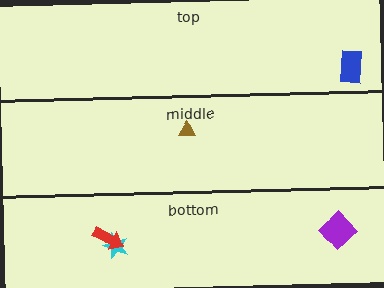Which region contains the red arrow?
The bottom region.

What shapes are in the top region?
The blue rectangle.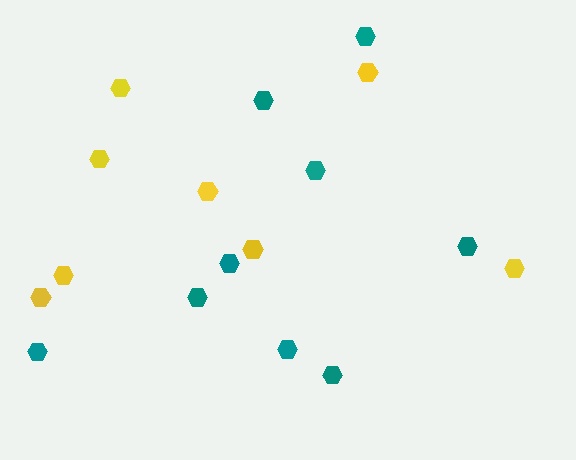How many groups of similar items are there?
There are 2 groups: one group of yellow hexagons (8) and one group of teal hexagons (9).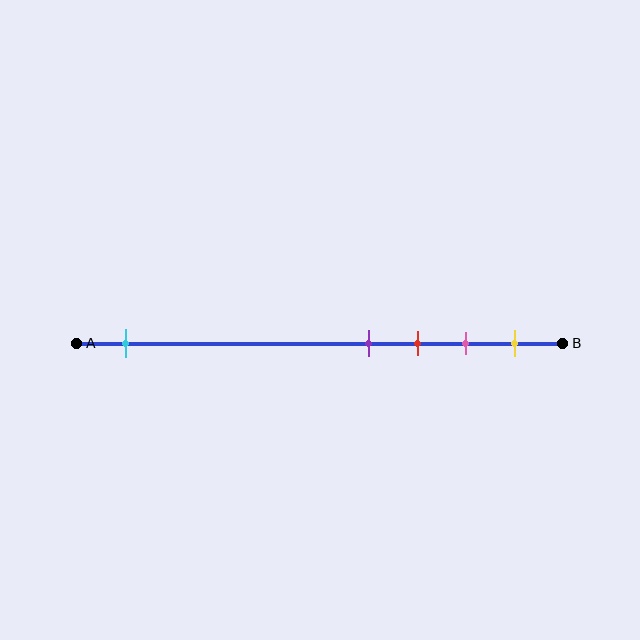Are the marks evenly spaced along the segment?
No, the marks are not evenly spaced.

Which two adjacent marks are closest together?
The purple and red marks are the closest adjacent pair.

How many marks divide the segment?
There are 5 marks dividing the segment.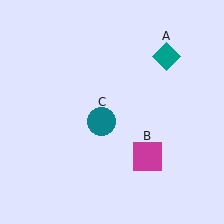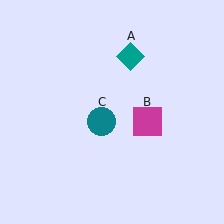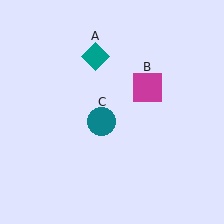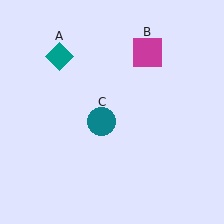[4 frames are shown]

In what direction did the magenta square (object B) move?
The magenta square (object B) moved up.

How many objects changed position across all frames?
2 objects changed position: teal diamond (object A), magenta square (object B).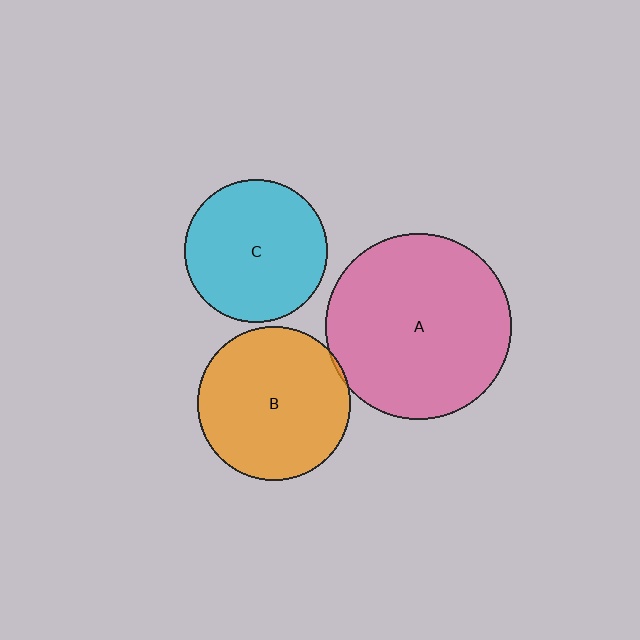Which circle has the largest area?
Circle A (pink).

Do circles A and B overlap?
Yes.